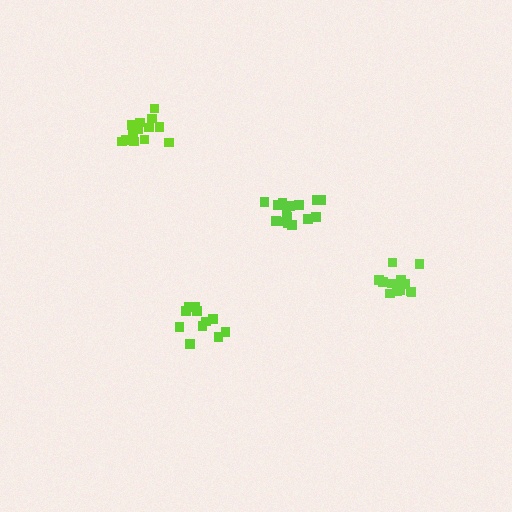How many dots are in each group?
Group 1: 11 dots, Group 2: 13 dots, Group 3: 14 dots, Group 4: 15 dots (53 total).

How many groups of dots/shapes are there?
There are 4 groups.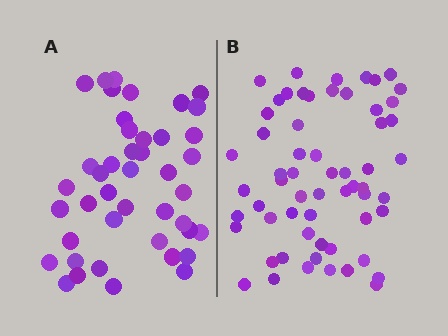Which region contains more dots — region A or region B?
Region B (the right region) has more dots.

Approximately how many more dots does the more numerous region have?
Region B has approximately 15 more dots than region A.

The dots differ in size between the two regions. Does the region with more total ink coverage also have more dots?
No. Region A has more total ink coverage because its dots are larger, but region B actually contains more individual dots. Total area can be misleading — the number of items is what matters here.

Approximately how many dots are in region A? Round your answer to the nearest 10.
About 40 dots. (The exact count is 43, which rounds to 40.)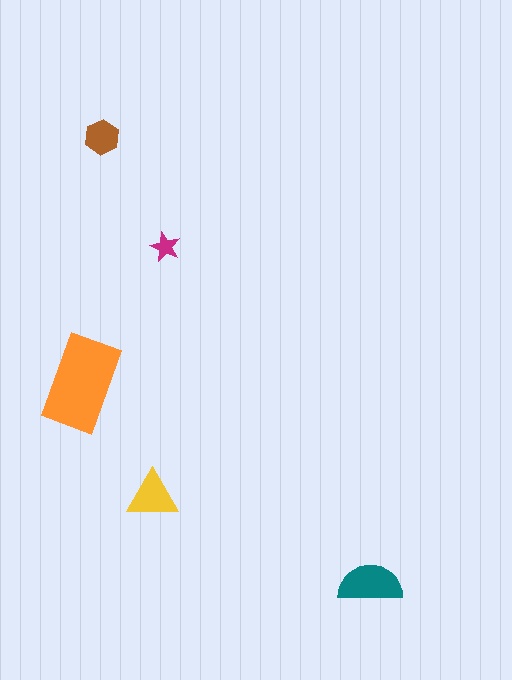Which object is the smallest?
The magenta star.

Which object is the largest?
The orange rectangle.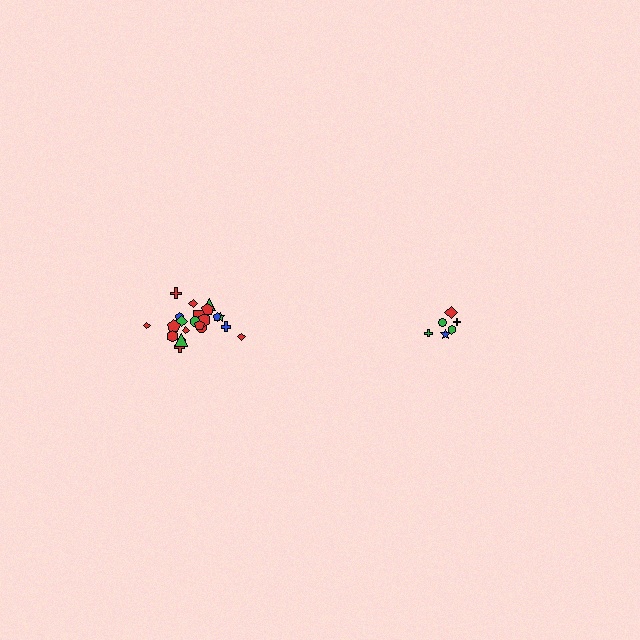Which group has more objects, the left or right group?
The left group.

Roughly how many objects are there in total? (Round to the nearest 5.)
Roughly 30 objects in total.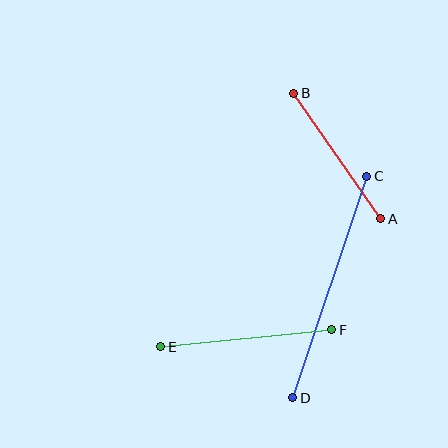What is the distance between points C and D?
The distance is approximately 234 pixels.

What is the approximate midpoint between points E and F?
The midpoint is at approximately (246, 338) pixels.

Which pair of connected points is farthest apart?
Points C and D are farthest apart.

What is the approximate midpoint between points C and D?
The midpoint is at approximately (330, 287) pixels.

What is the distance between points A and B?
The distance is approximately 153 pixels.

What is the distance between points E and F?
The distance is approximately 172 pixels.